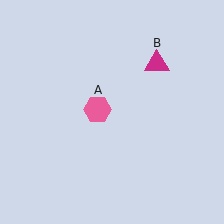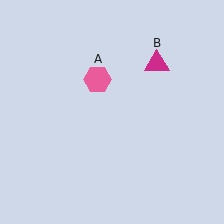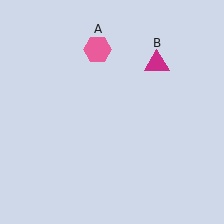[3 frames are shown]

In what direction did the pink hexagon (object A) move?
The pink hexagon (object A) moved up.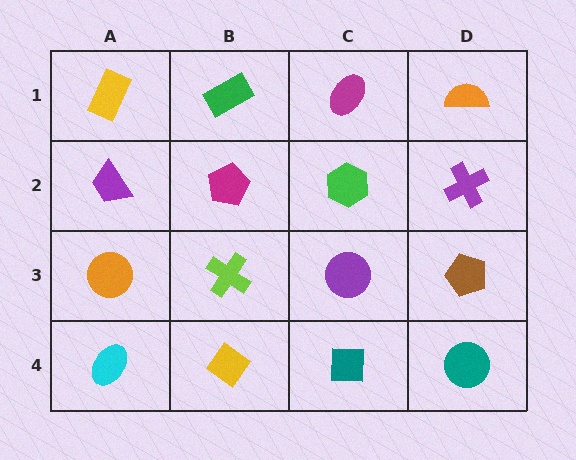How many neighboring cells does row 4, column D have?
2.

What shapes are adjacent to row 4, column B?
A lime cross (row 3, column B), a cyan ellipse (row 4, column A), a teal square (row 4, column C).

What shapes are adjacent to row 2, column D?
An orange semicircle (row 1, column D), a brown pentagon (row 3, column D), a green hexagon (row 2, column C).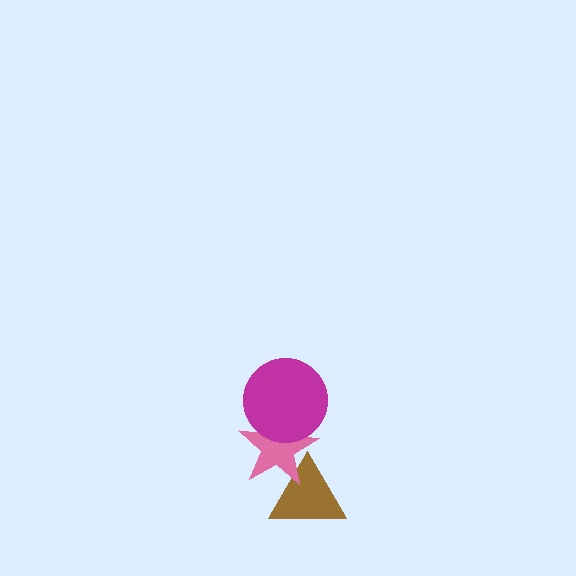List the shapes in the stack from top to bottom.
From top to bottom: the magenta circle, the pink star, the brown triangle.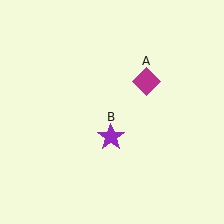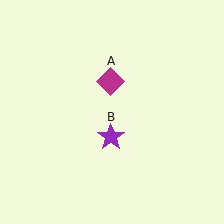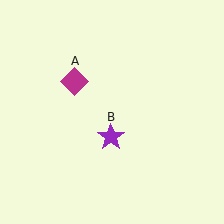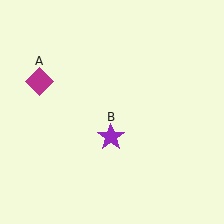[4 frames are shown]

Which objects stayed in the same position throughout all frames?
Purple star (object B) remained stationary.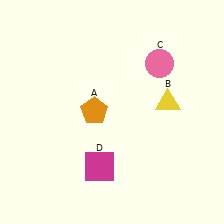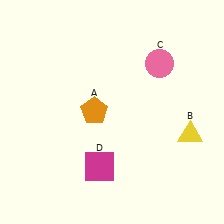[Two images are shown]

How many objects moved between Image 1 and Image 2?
1 object moved between the two images.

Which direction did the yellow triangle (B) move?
The yellow triangle (B) moved down.